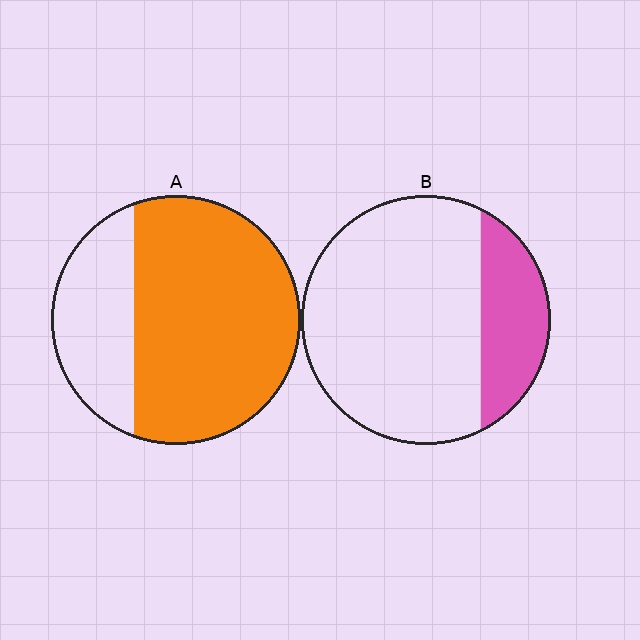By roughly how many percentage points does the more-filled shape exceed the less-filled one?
By roughly 50 percentage points (A over B).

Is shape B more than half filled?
No.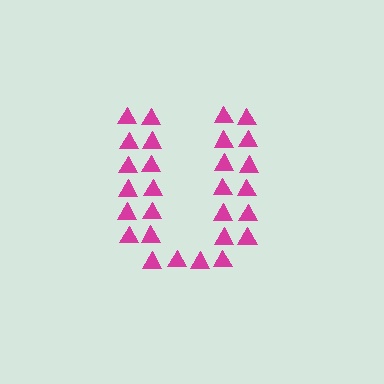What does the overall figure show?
The overall figure shows the letter U.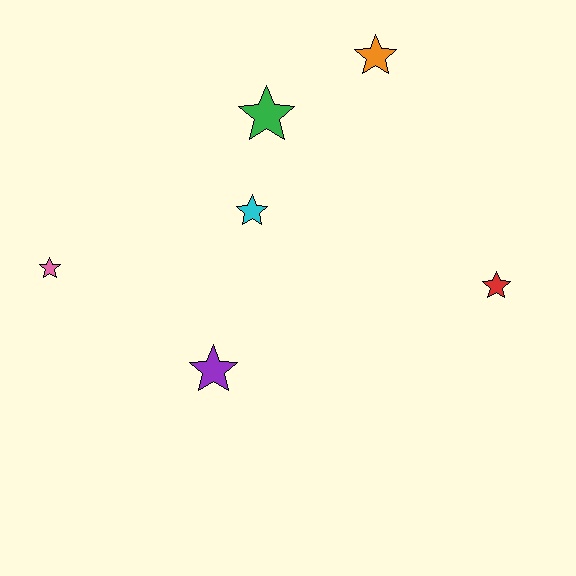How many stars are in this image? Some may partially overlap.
There are 6 stars.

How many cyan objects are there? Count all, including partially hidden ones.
There is 1 cyan object.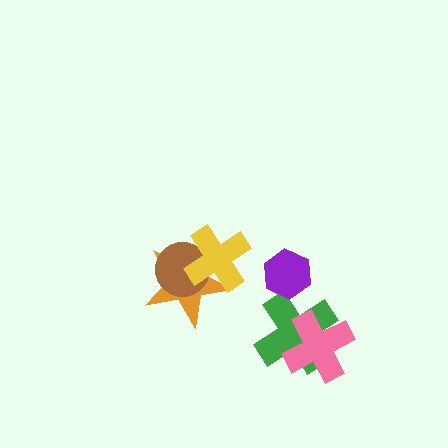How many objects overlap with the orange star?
2 objects overlap with the orange star.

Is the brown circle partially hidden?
Yes, it is partially covered by another shape.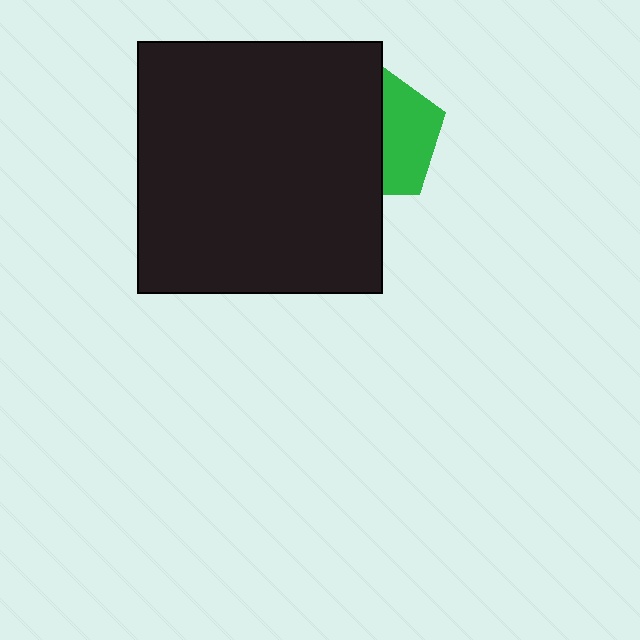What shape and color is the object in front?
The object in front is a black rectangle.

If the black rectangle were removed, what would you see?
You would see the complete green pentagon.